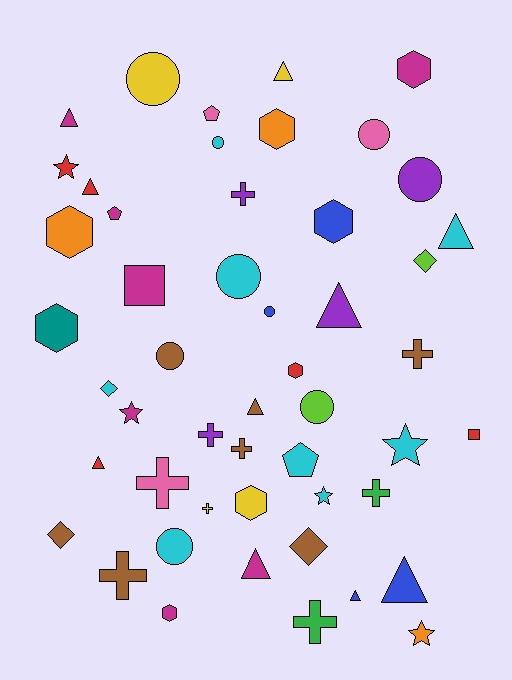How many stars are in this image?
There are 5 stars.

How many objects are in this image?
There are 50 objects.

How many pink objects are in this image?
There are 3 pink objects.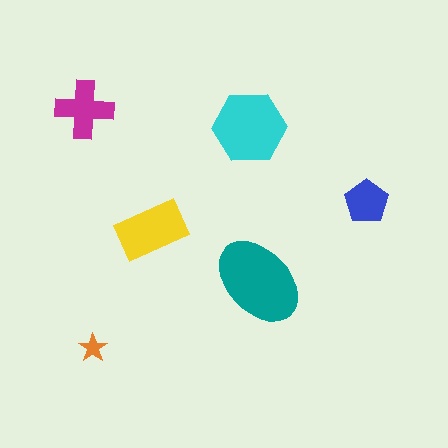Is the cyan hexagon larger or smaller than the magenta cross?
Larger.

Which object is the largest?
The teal ellipse.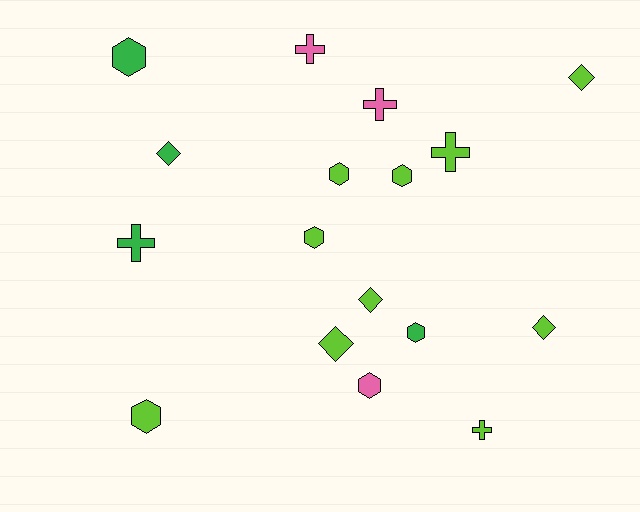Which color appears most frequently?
Lime, with 10 objects.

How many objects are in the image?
There are 17 objects.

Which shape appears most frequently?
Hexagon, with 7 objects.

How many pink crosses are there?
There are 2 pink crosses.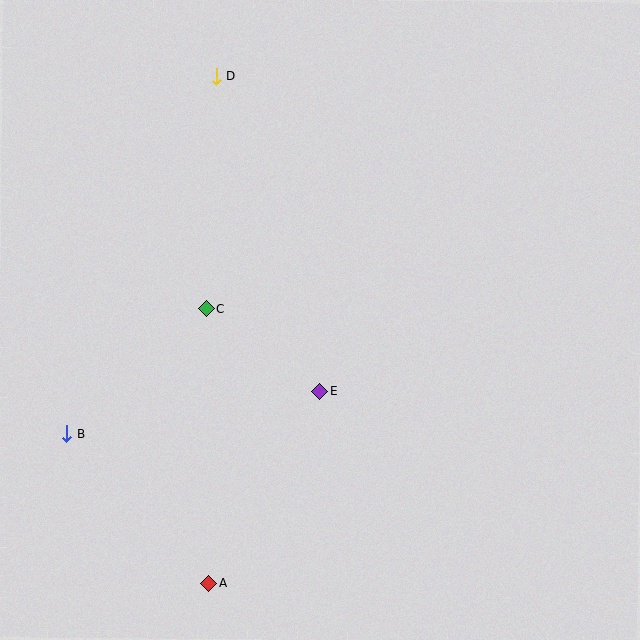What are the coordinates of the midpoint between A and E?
The midpoint between A and E is at (264, 487).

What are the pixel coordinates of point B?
Point B is at (67, 434).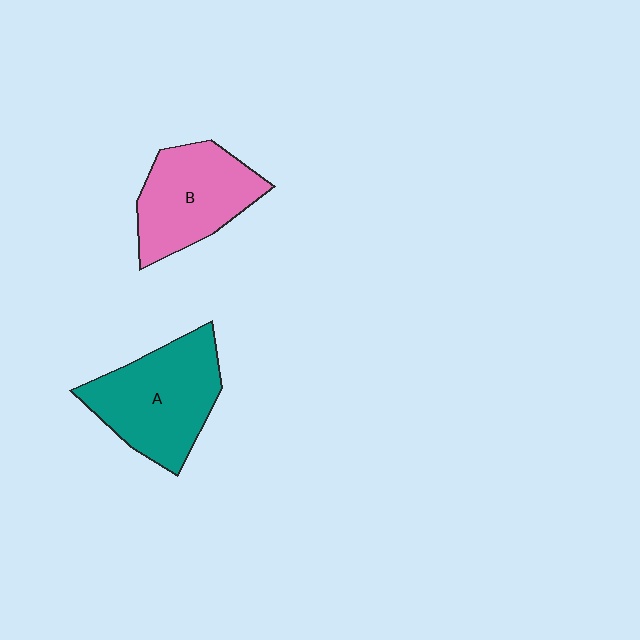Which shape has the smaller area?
Shape B (pink).